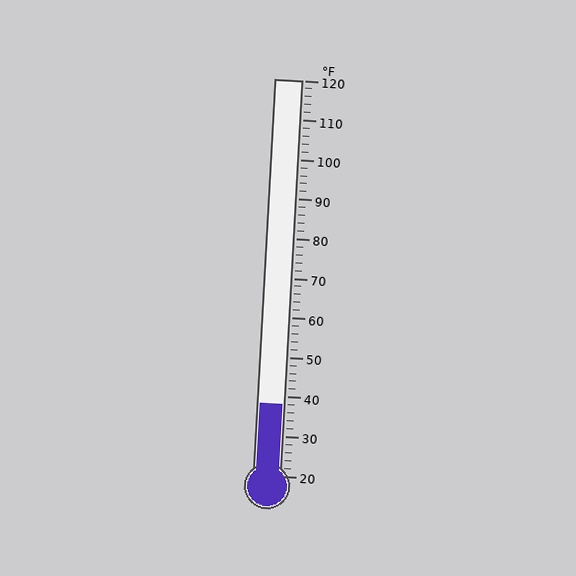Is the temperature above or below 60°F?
The temperature is below 60°F.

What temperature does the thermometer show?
The thermometer shows approximately 38°F.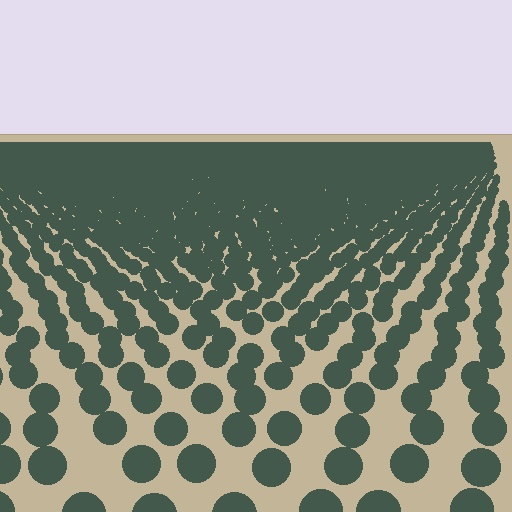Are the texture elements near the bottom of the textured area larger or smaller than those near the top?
Larger. Near the bottom, elements are closer to the viewer and appear at a bigger on-screen size.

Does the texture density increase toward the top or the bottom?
Density increases toward the top.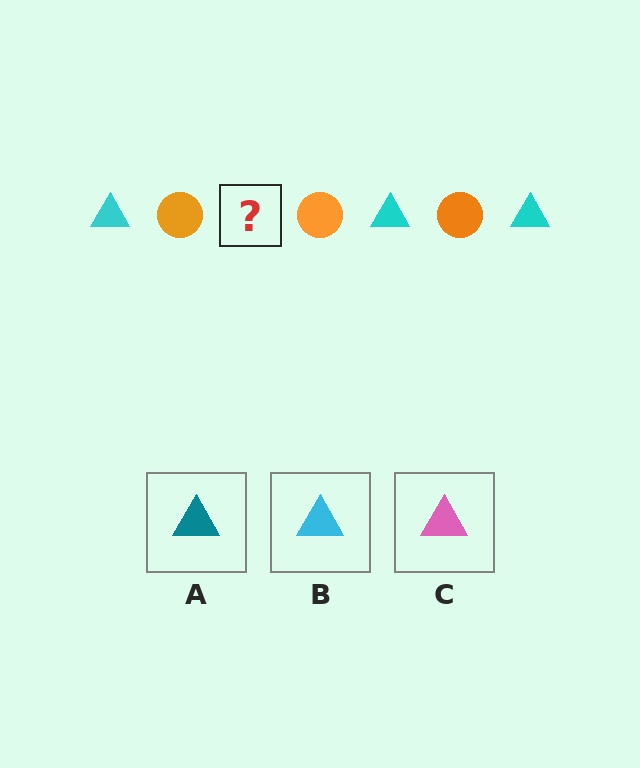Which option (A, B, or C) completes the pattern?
B.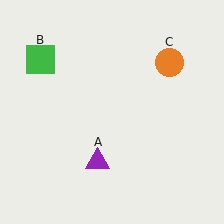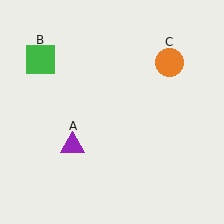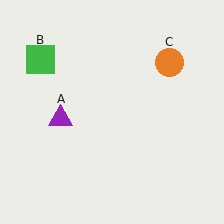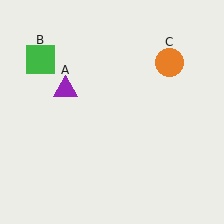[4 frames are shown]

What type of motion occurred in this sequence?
The purple triangle (object A) rotated clockwise around the center of the scene.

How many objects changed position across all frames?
1 object changed position: purple triangle (object A).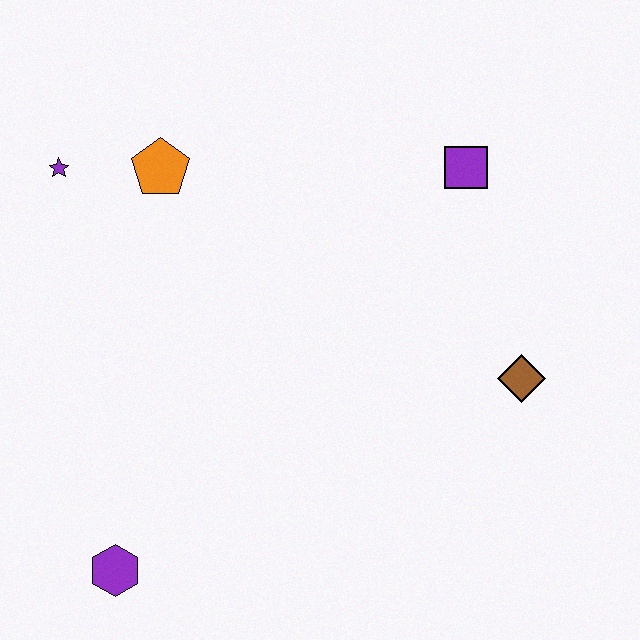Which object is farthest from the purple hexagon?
The purple square is farthest from the purple hexagon.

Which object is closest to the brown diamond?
The purple square is closest to the brown diamond.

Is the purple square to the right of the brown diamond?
No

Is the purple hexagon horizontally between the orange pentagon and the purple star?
Yes